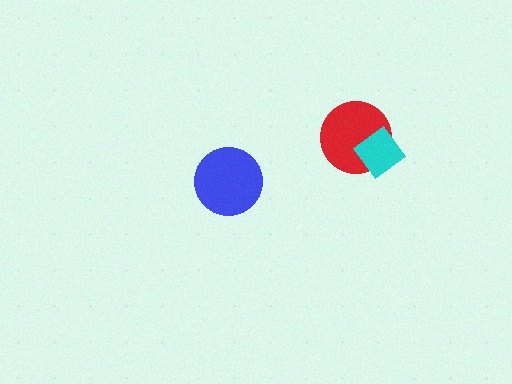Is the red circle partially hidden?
Yes, it is partially covered by another shape.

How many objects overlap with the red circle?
1 object overlaps with the red circle.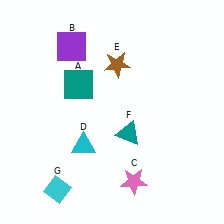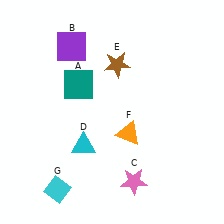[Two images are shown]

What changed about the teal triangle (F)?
In Image 1, F is teal. In Image 2, it changed to orange.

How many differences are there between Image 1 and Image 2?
There is 1 difference between the two images.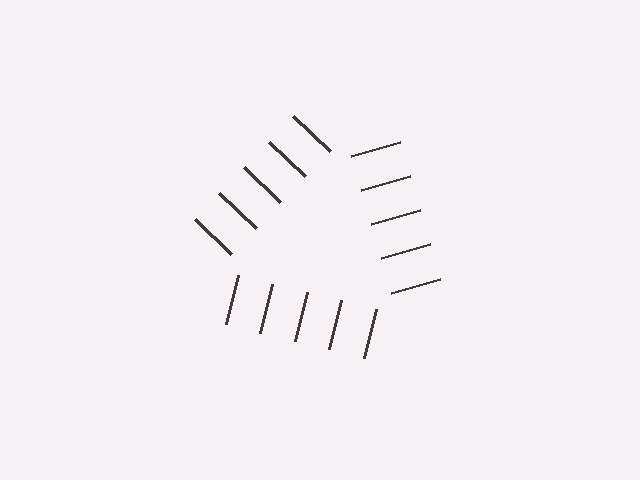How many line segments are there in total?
15 — 5 along each of the 3 edges.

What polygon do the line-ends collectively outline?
An illusory triangle — the line segments terminate on its edges but no continuous stroke is drawn.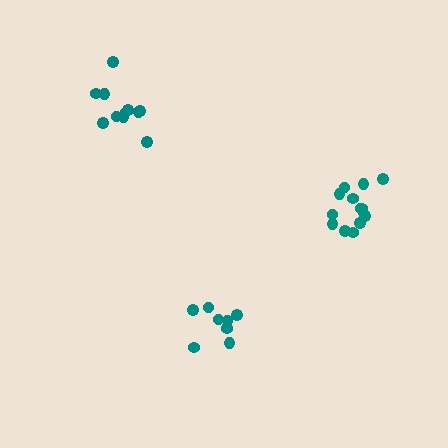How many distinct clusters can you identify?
There are 3 distinct clusters.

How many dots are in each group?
Group 1: 9 dots, Group 2: 14 dots, Group 3: 11 dots (34 total).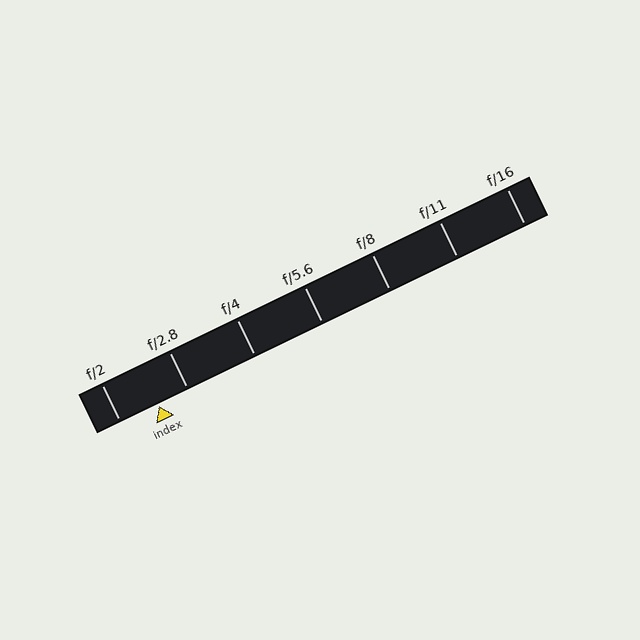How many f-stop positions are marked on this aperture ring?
There are 7 f-stop positions marked.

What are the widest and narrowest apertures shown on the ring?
The widest aperture shown is f/2 and the narrowest is f/16.